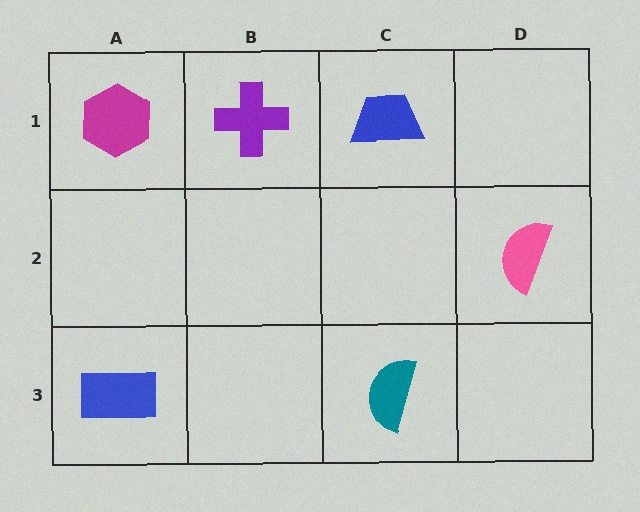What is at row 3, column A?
A blue rectangle.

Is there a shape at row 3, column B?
No, that cell is empty.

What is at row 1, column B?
A purple cross.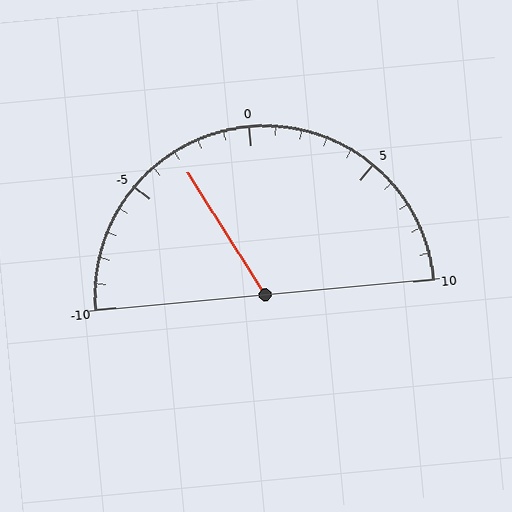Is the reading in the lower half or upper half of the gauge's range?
The reading is in the lower half of the range (-10 to 10).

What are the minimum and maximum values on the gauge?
The gauge ranges from -10 to 10.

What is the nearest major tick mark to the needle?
The nearest major tick mark is -5.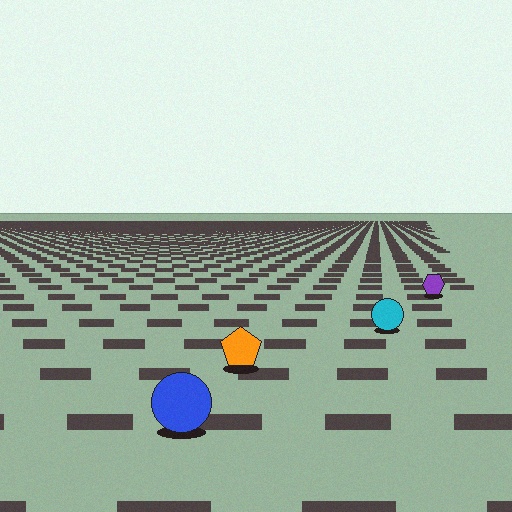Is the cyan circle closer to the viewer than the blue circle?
No. The blue circle is closer — you can tell from the texture gradient: the ground texture is coarser near it.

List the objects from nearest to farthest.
From nearest to farthest: the blue circle, the orange pentagon, the cyan circle, the purple hexagon.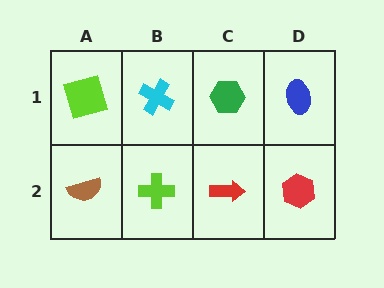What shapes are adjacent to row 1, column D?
A red hexagon (row 2, column D), a green hexagon (row 1, column C).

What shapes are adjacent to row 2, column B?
A cyan cross (row 1, column B), a brown semicircle (row 2, column A), a red arrow (row 2, column C).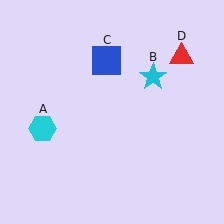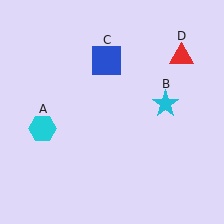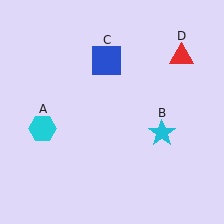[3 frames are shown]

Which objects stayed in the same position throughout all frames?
Cyan hexagon (object A) and blue square (object C) and red triangle (object D) remained stationary.